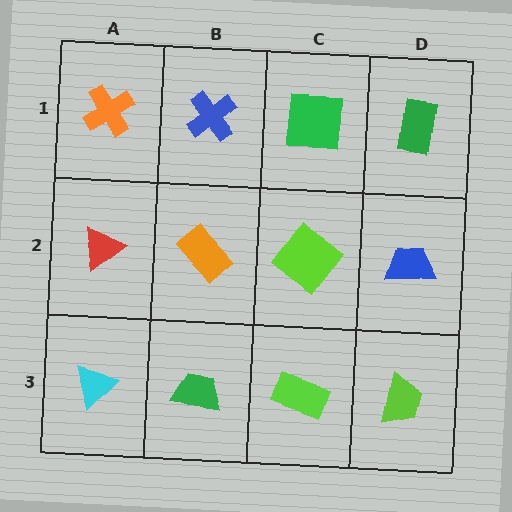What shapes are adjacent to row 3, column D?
A blue trapezoid (row 2, column D), a lime rectangle (row 3, column C).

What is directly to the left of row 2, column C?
An orange rectangle.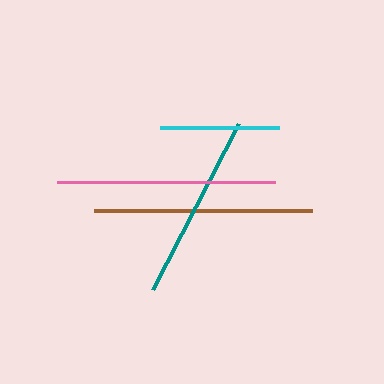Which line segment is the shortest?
The cyan line is the shortest at approximately 119 pixels.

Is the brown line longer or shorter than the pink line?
The brown line is longer than the pink line.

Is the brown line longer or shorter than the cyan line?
The brown line is longer than the cyan line.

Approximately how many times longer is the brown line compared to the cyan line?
The brown line is approximately 1.8 times the length of the cyan line.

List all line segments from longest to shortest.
From longest to shortest: brown, pink, teal, cyan.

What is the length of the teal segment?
The teal segment is approximately 187 pixels long.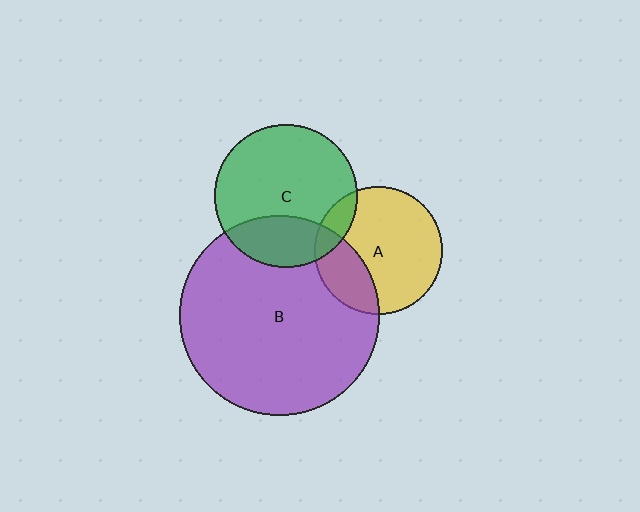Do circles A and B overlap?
Yes.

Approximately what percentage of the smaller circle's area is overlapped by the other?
Approximately 25%.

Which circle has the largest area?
Circle B (purple).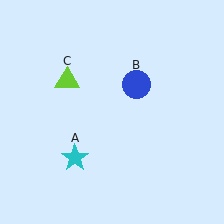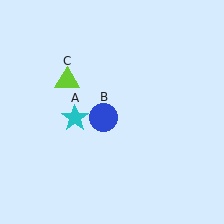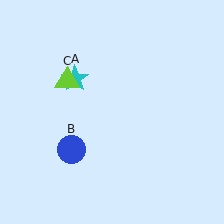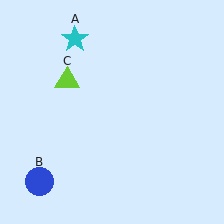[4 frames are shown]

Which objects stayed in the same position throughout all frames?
Lime triangle (object C) remained stationary.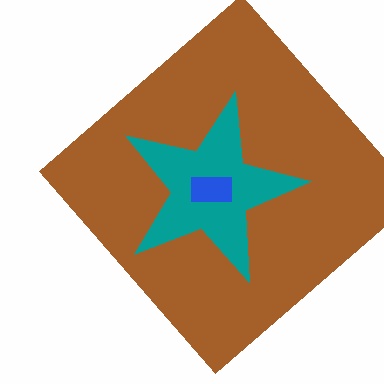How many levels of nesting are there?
3.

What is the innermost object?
The blue rectangle.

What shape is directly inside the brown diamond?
The teal star.